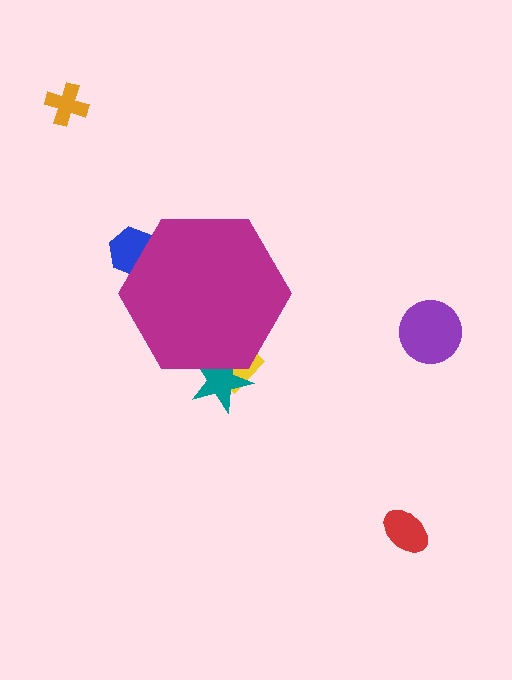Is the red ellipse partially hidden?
No, the red ellipse is fully visible.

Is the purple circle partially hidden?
No, the purple circle is fully visible.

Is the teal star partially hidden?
Yes, the teal star is partially hidden behind the magenta hexagon.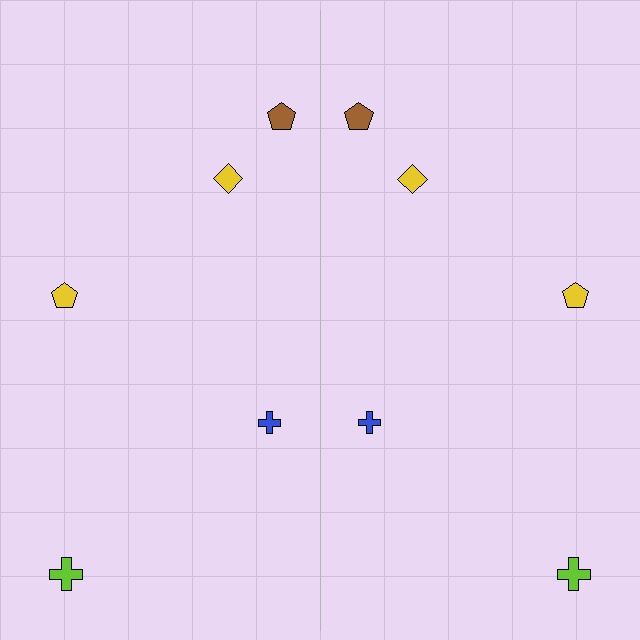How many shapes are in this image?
There are 10 shapes in this image.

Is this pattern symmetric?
Yes, this pattern has bilateral (reflection) symmetry.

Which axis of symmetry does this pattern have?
The pattern has a vertical axis of symmetry running through the center of the image.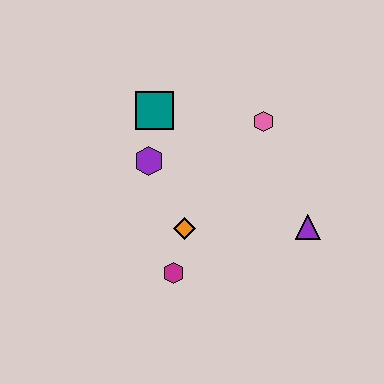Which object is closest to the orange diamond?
The magenta hexagon is closest to the orange diamond.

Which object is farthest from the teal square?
The purple triangle is farthest from the teal square.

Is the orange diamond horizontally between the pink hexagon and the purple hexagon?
Yes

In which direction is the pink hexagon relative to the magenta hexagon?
The pink hexagon is above the magenta hexagon.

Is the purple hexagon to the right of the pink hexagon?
No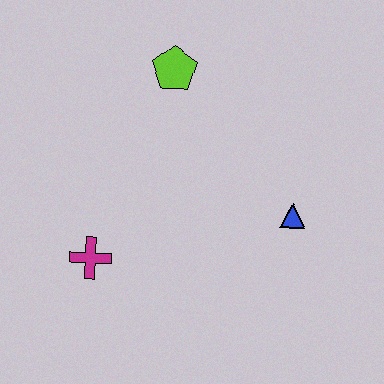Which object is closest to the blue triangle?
The lime pentagon is closest to the blue triangle.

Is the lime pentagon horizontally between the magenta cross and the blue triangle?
Yes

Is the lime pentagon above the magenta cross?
Yes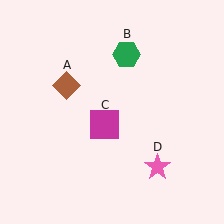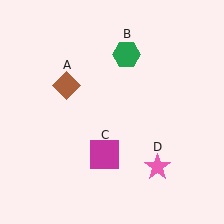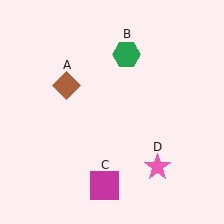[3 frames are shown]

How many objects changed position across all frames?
1 object changed position: magenta square (object C).